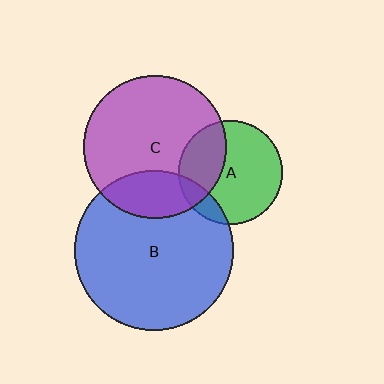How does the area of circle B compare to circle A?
Approximately 2.4 times.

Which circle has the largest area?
Circle B (blue).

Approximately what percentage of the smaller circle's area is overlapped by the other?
Approximately 20%.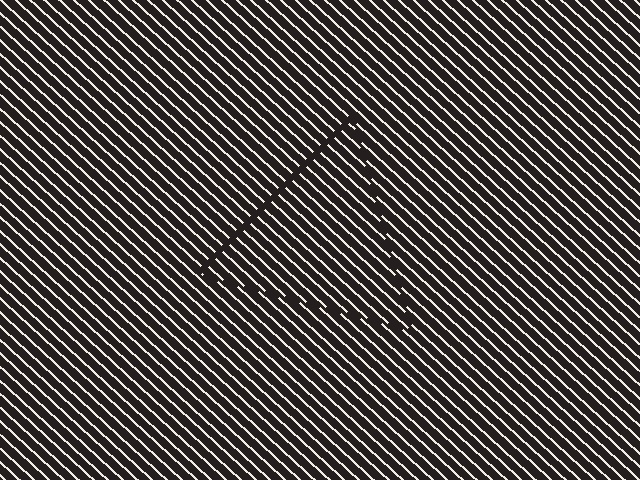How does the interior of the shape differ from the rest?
The interior of the shape contains the same grating, shifted by half a period — the contour is defined by the phase discontinuity where line-ends from the inner and outer gratings abut.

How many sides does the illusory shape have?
3 sides — the line-ends trace a triangle.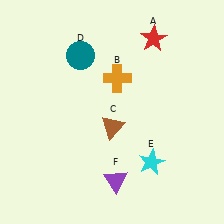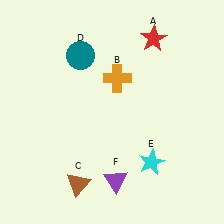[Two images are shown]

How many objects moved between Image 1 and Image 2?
1 object moved between the two images.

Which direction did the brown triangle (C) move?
The brown triangle (C) moved down.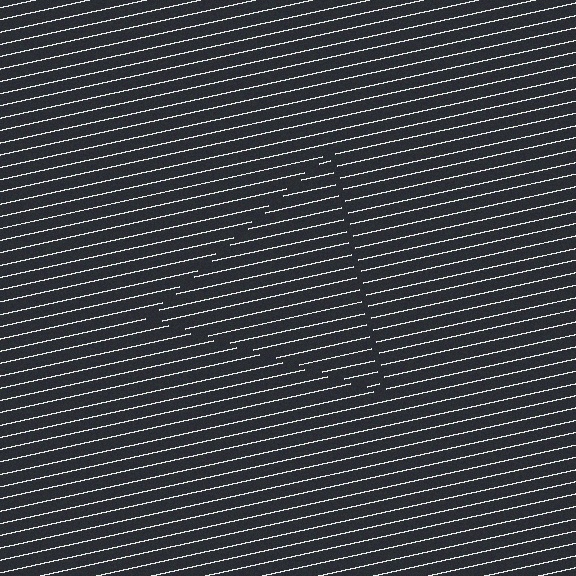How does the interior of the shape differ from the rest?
The interior of the shape contains the same grating, shifted by half a period — the contour is defined by the phase discontinuity where line-ends from the inner and outer gratings abut.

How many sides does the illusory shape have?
3 sides — the line-ends trace a triangle.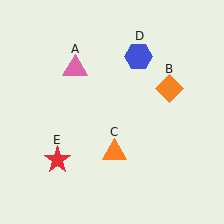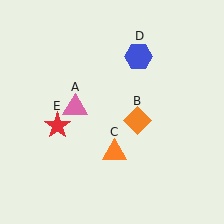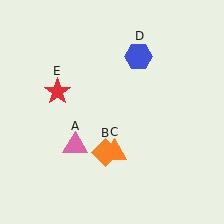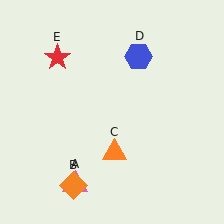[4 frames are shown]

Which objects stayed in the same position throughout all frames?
Orange triangle (object C) and blue hexagon (object D) remained stationary.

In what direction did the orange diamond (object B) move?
The orange diamond (object B) moved down and to the left.